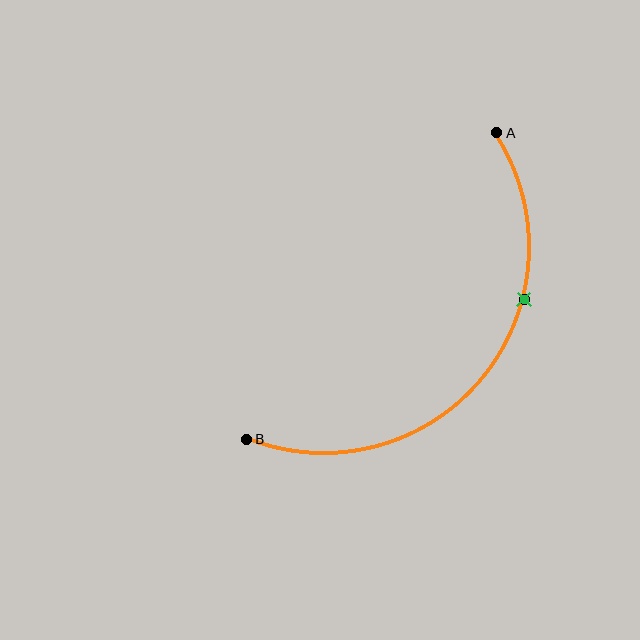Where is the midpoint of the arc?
The arc midpoint is the point on the curve farthest from the straight line joining A and B. It sits below and to the right of that line.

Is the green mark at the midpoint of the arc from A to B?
No. The green mark lies on the arc but is closer to endpoint A. The arc midpoint would be at the point on the curve equidistant along the arc from both A and B.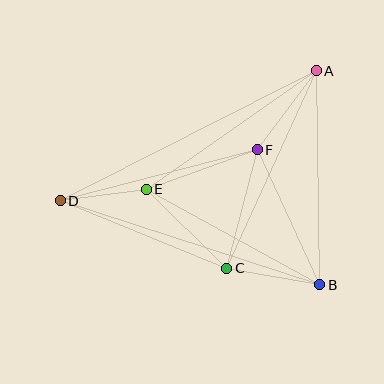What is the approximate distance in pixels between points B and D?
The distance between B and D is approximately 273 pixels.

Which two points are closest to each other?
Points D and E are closest to each other.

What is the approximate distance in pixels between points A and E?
The distance between A and E is approximately 207 pixels.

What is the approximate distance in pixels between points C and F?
The distance between C and F is approximately 122 pixels.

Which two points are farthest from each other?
Points A and D are farthest from each other.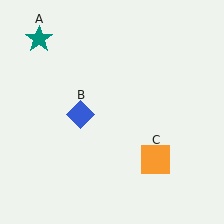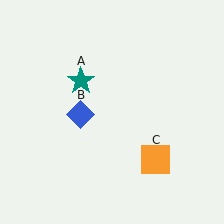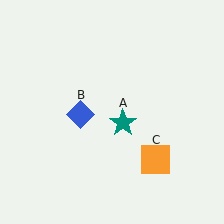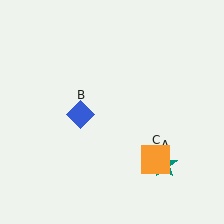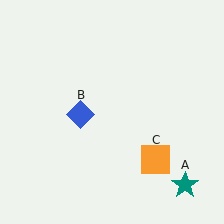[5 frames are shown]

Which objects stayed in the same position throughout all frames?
Blue diamond (object B) and orange square (object C) remained stationary.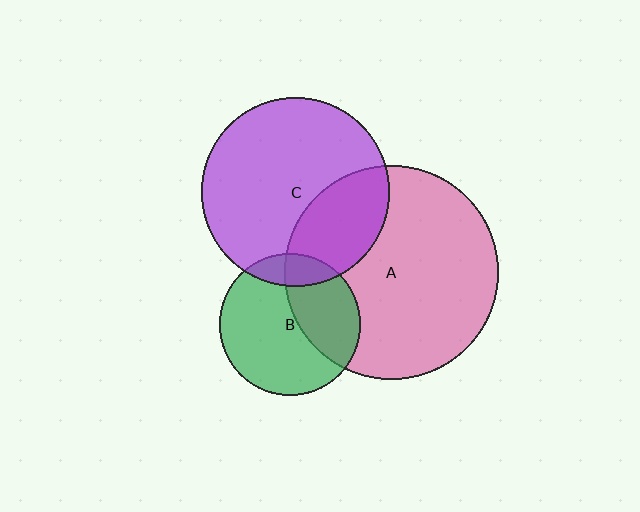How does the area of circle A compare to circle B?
Approximately 2.3 times.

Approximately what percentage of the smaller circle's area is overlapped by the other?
Approximately 15%.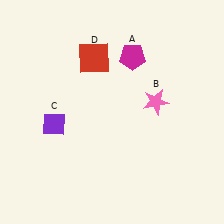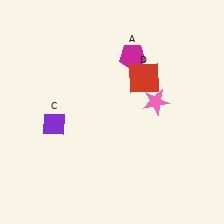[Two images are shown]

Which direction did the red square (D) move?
The red square (D) moved right.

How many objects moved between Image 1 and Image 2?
1 object moved between the two images.